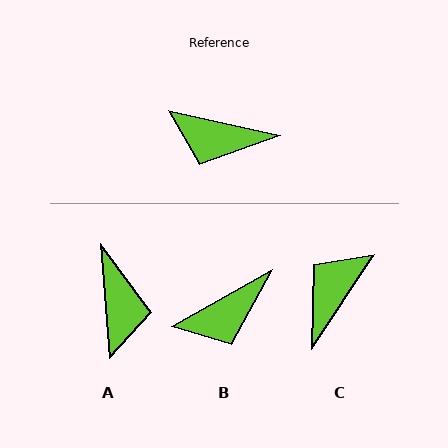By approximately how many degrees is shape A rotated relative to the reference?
Approximately 107 degrees counter-clockwise.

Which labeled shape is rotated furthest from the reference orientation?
C, about 111 degrees away.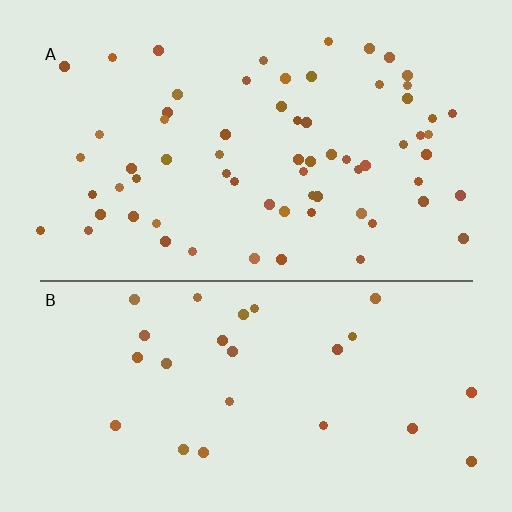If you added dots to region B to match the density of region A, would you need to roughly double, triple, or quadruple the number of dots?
Approximately triple.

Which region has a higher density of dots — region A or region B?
A (the top).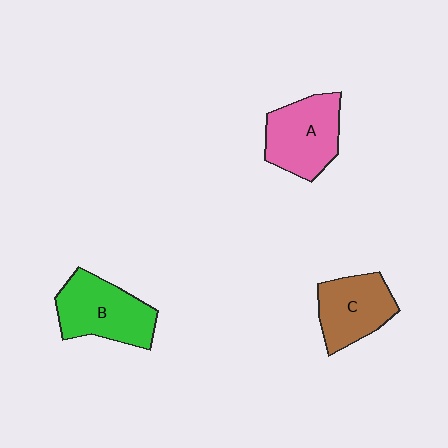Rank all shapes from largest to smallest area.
From largest to smallest: B (green), A (pink), C (brown).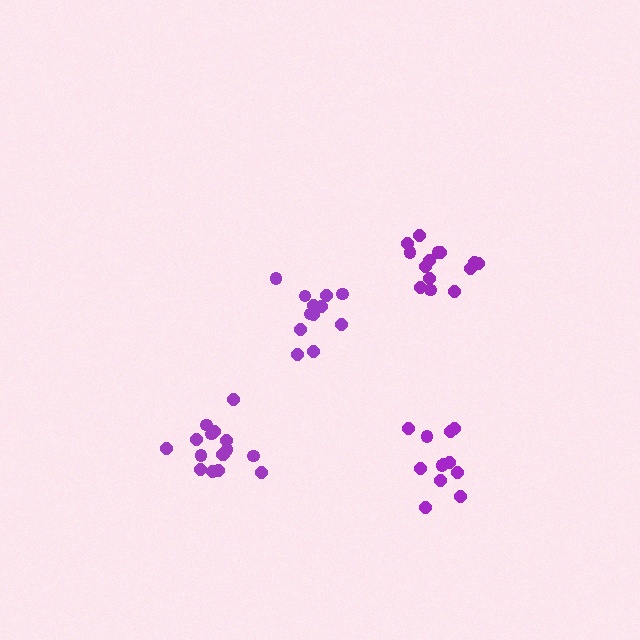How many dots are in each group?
Group 1: 14 dots, Group 2: 12 dots, Group 3: 16 dots, Group 4: 12 dots (54 total).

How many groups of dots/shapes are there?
There are 4 groups.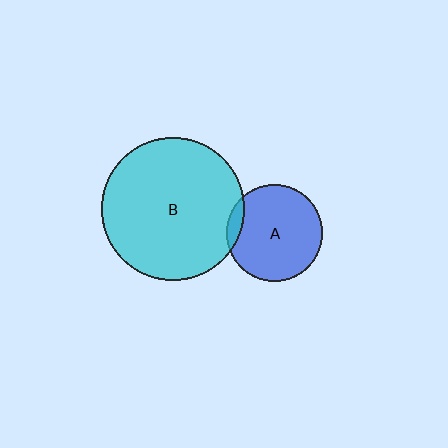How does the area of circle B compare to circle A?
Approximately 2.2 times.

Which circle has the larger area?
Circle B (cyan).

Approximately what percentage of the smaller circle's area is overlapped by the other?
Approximately 10%.